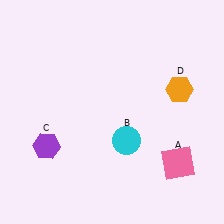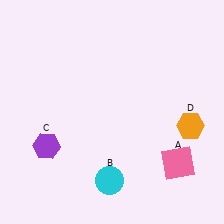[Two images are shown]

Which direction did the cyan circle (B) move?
The cyan circle (B) moved down.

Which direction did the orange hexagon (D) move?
The orange hexagon (D) moved down.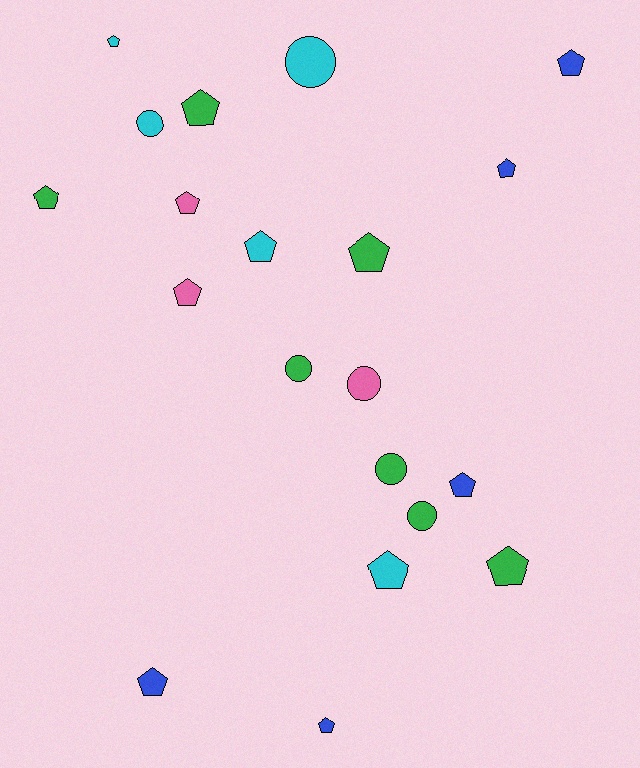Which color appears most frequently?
Green, with 7 objects.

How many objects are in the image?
There are 20 objects.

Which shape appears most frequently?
Pentagon, with 14 objects.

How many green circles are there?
There are 3 green circles.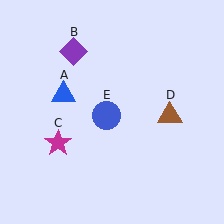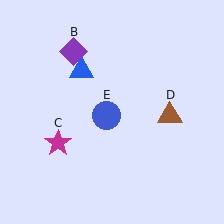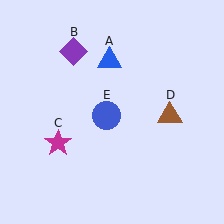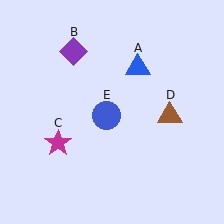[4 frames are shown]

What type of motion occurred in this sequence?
The blue triangle (object A) rotated clockwise around the center of the scene.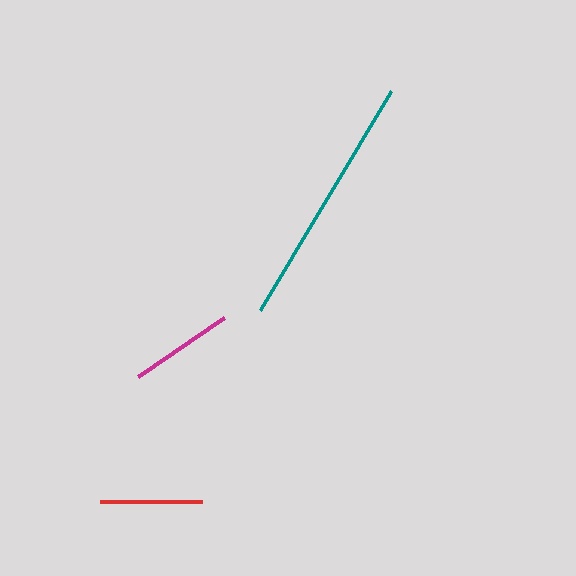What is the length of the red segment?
The red segment is approximately 103 pixels long.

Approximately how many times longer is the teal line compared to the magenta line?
The teal line is approximately 2.4 times the length of the magenta line.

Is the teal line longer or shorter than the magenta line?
The teal line is longer than the magenta line.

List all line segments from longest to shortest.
From longest to shortest: teal, magenta, red.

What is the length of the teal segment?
The teal segment is approximately 255 pixels long.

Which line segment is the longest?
The teal line is the longest at approximately 255 pixels.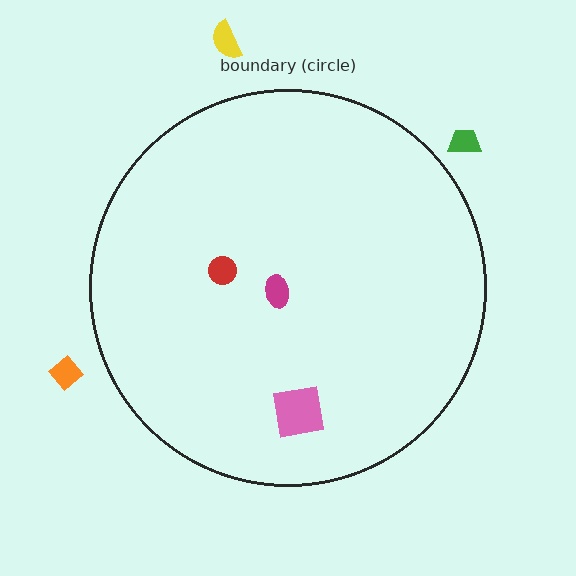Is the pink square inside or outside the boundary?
Inside.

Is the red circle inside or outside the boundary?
Inside.